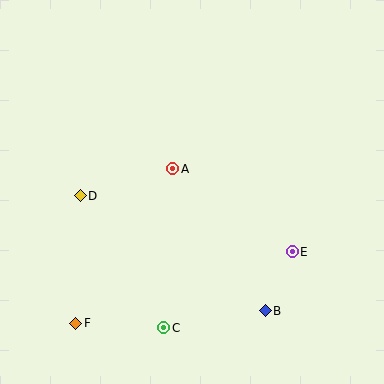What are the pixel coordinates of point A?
Point A is at (173, 169).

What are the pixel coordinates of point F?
Point F is at (76, 323).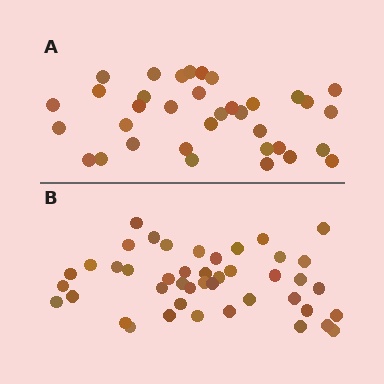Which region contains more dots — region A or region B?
Region B (the bottom region) has more dots.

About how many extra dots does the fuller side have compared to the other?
Region B has roughly 8 or so more dots than region A.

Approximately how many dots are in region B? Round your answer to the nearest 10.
About 40 dots. (The exact count is 44, which rounds to 40.)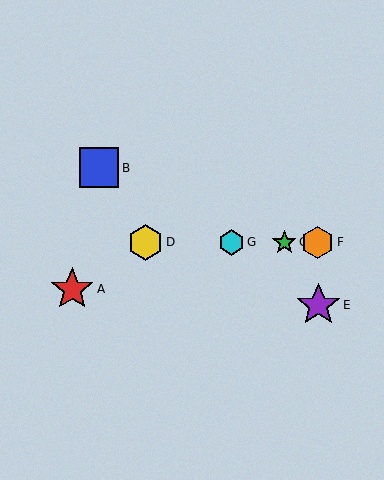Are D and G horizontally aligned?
Yes, both are at y≈242.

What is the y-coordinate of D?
Object D is at y≈242.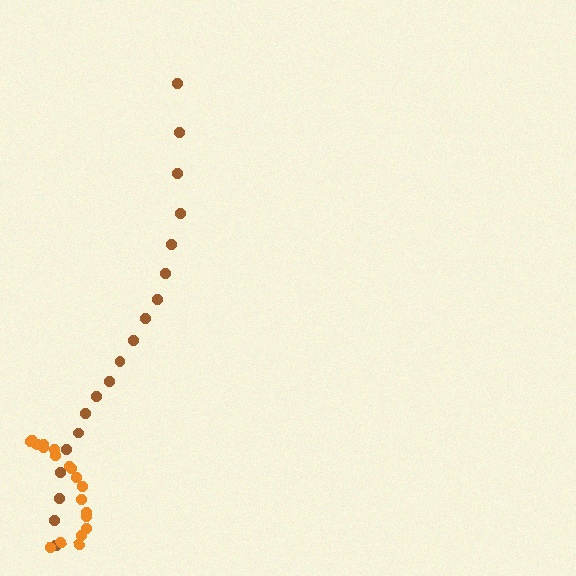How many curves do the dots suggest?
There are 2 distinct paths.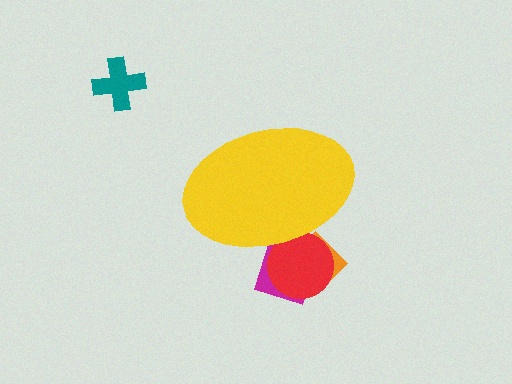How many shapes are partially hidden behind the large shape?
3 shapes are partially hidden.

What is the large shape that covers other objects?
A yellow ellipse.